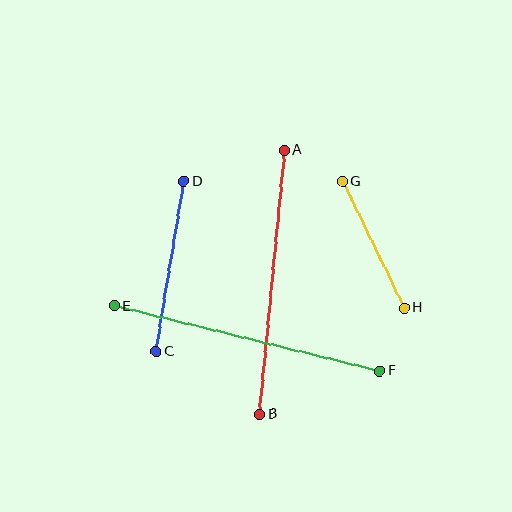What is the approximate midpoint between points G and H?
The midpoint is at approximately (373, 245) pixels.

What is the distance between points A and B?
The distance is approximately 265 pixels.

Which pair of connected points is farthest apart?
Points E and F are farthest apart.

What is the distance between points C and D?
The distance is approximately 172 pixels.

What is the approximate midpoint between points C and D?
The midpoint is at approximately (170, 266) pixels.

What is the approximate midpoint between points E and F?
The midpoint is at approximately (247, 338) pixels.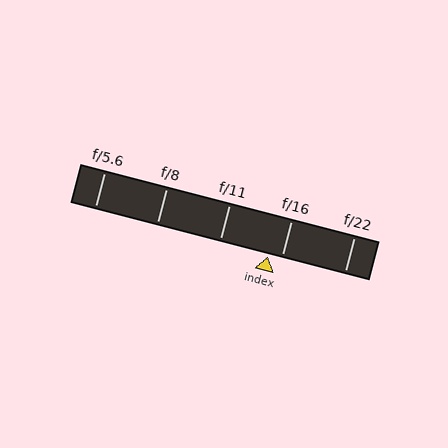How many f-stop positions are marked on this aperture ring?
There are 5 f-stop positions marked.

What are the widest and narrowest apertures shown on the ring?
The widest aperture shown is f/5.6 and the narrowest is f/22.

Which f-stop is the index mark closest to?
The index mark is closest to f/16.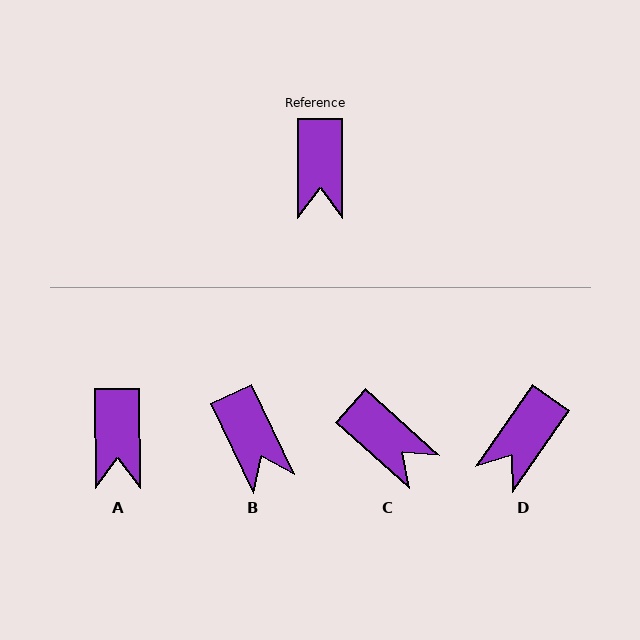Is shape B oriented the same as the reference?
No, it is off by about 25 degrees.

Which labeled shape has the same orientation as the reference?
A.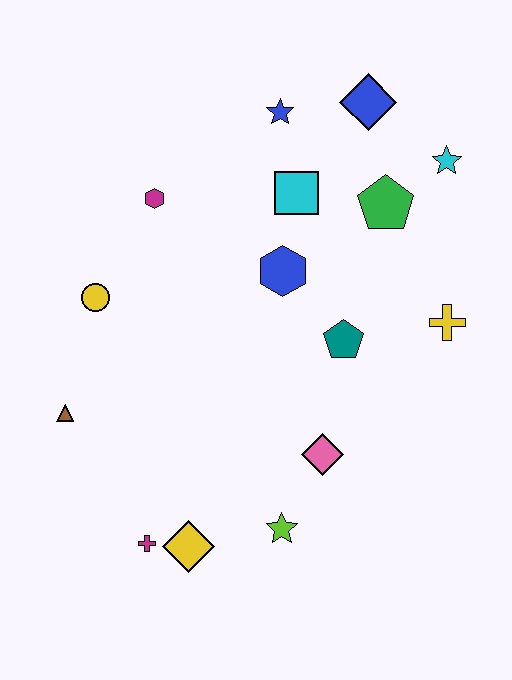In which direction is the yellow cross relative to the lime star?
The yellow cross is above the lime star.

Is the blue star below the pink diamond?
No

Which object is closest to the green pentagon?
The cyan star is closest to the green pentagon.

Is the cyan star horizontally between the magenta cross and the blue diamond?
No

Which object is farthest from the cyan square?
The magenta cross is farthest from the cyan square.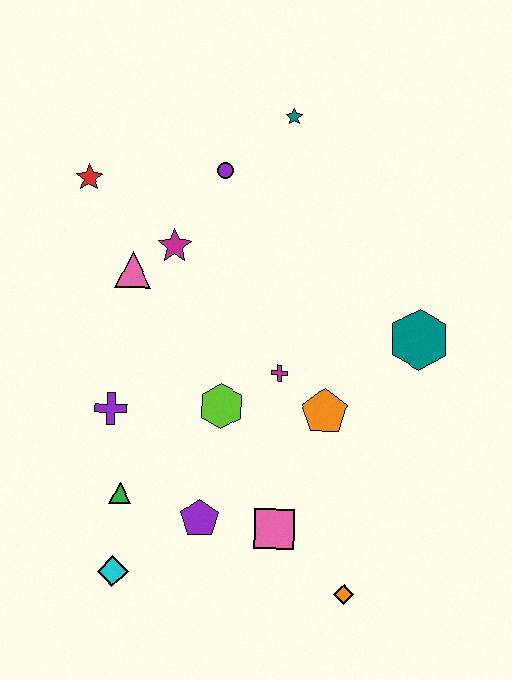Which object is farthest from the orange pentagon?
The red star is farthest from the orange pentagon.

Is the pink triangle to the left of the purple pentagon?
Yes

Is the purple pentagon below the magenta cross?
Yes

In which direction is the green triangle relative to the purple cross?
The green triangle is below the purple cross.